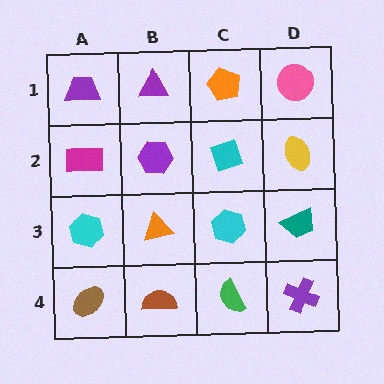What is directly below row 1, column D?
A yellow ellipse.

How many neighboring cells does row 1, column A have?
2.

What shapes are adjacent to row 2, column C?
An orange pentagon (row 1, column C), a cyan hexagon (row 3, column C), a purple hexagon (row 2, column B), a yellow ellipse (row 2, column D).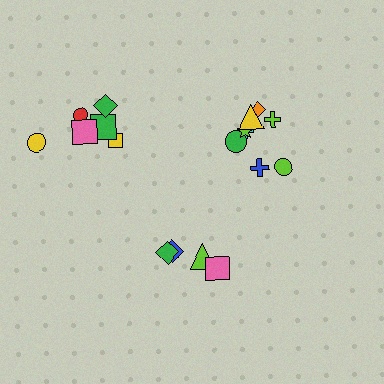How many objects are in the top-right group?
There are 8 objects.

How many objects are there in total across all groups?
There are 18 objects.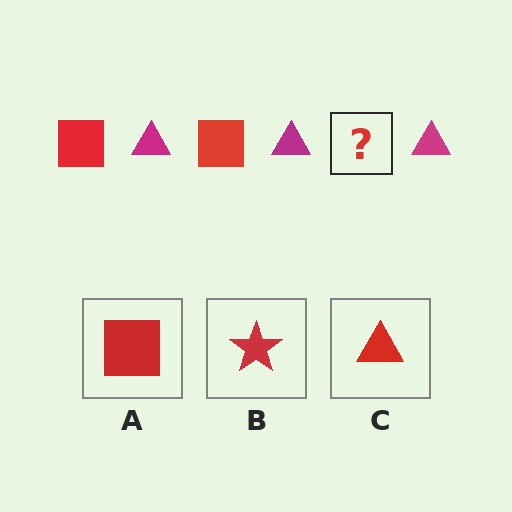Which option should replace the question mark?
Option A.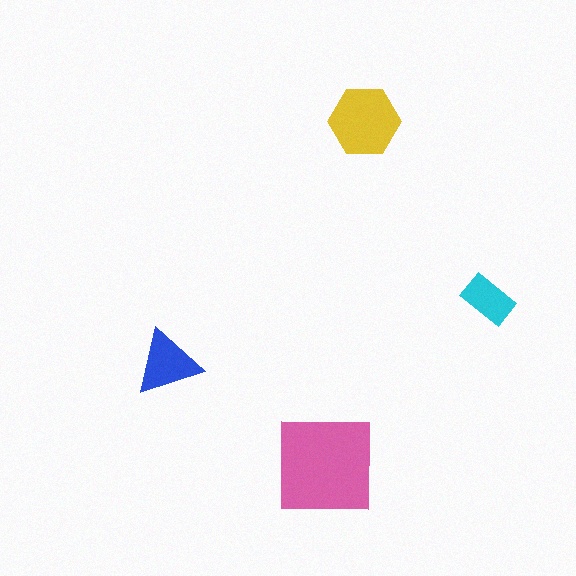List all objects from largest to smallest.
The pink square, the yellow hexagon, the blue triangle, the cyan rectangle.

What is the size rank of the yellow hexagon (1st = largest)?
2nd.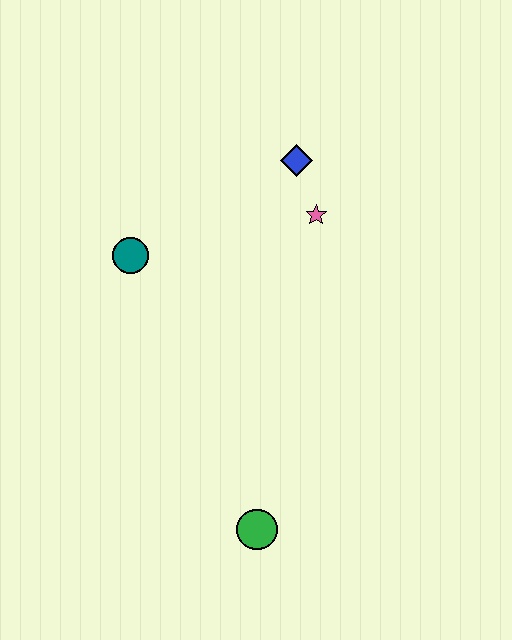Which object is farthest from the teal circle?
The green circle is farthest from the teal circle.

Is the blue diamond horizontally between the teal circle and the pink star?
Yes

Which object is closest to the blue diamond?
The pink star is closest to the blue diamond.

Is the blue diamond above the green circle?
Yes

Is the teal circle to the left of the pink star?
Yes